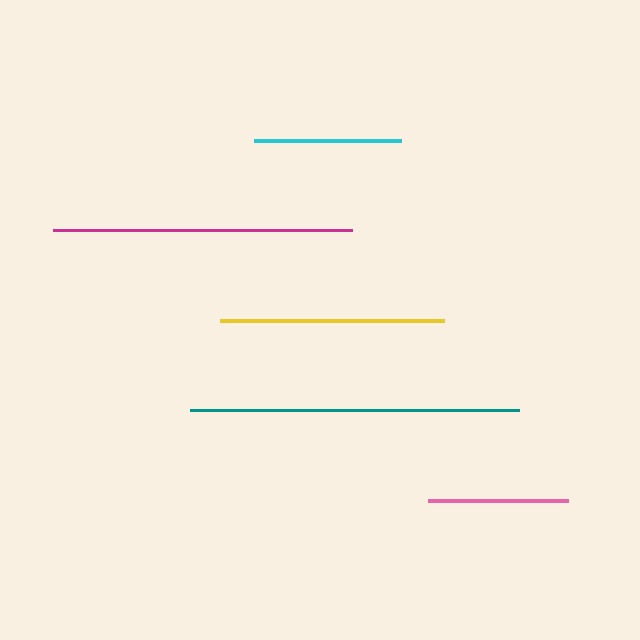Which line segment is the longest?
The teal line is the longest at approximately 329 pixels.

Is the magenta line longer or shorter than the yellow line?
The magenta line is longer than the yellow line.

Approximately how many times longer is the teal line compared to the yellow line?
The teal line is approximately 1.5 times the length of the yellow line.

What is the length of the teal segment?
The teal segment is approximately 329 pixels long.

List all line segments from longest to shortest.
From longest to shortest: teal, magenta, yellow, cyan, pink.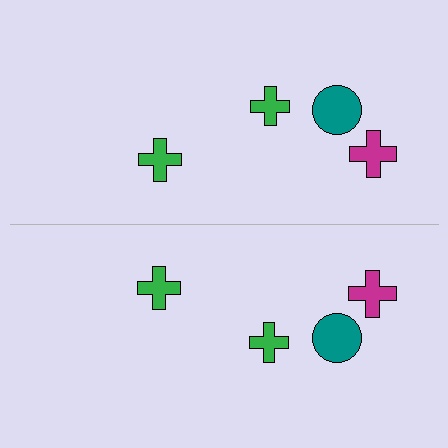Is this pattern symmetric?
Yes, this pattern has bilateral (reflection) symmetry.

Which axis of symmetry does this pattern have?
The pattern has a horizontal axis of symmetry running through the center of the image.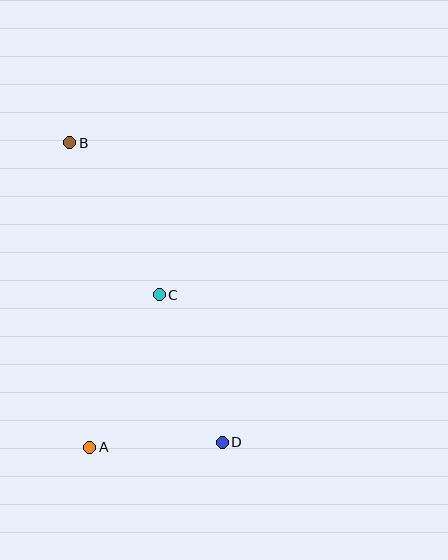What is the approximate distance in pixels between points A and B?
The distance between A and B is approximately 306 pixels.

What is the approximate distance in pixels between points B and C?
The distance between B and C is approximately 177 pixels.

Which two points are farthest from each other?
Points B and D are farthest from each other.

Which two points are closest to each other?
Points A and D are closest to each other.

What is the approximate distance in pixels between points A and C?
The distance between A and C is approximately 168 pixels.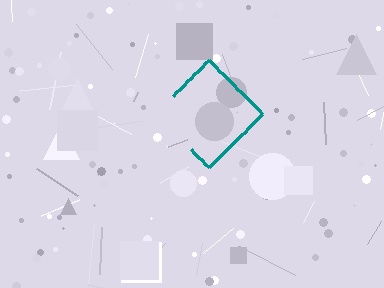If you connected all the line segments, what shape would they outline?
They would outline a diamond.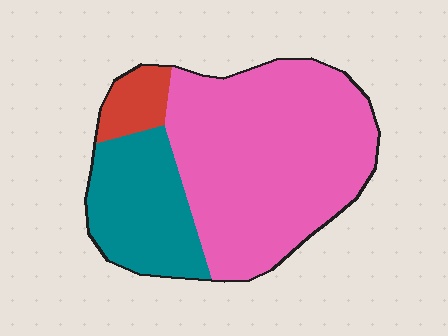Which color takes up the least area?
Red, at roughly 10%.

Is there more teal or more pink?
Pink.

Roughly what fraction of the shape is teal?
Teal takes up between a sixth and a third of the shape.